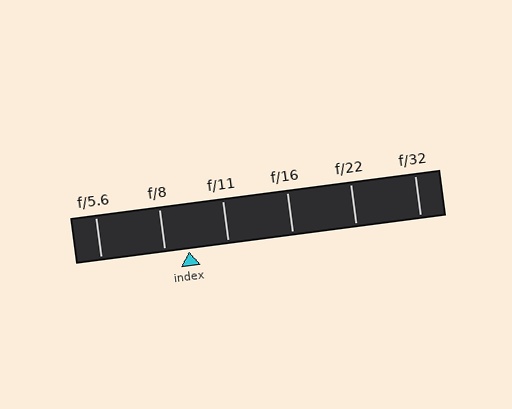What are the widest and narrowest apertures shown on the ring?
The widest aperture shown is f/5.6 and the narrowest is f/32.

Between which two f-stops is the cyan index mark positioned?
The index mark is between f/8 and f/11.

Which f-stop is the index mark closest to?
The index mark is closest to f/8.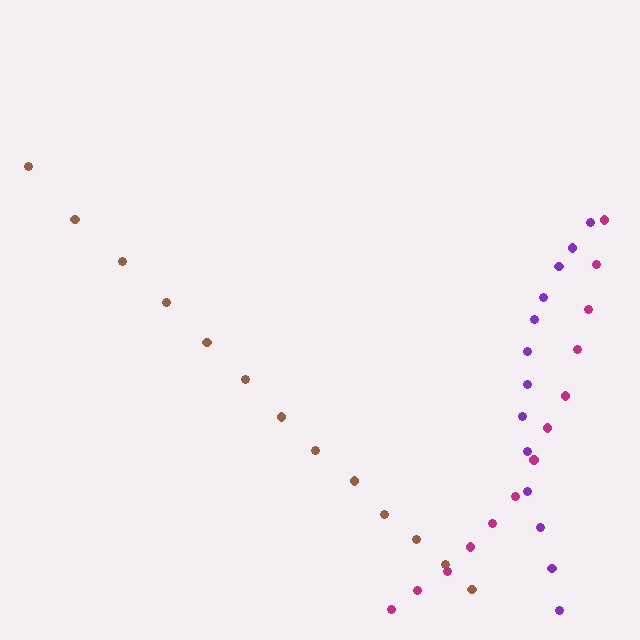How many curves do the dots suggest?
There are 3 distinct paths.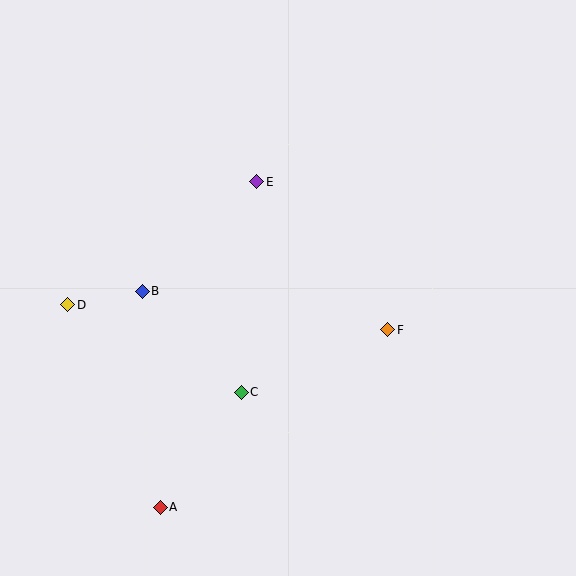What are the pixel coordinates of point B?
Point B is at (142, 291).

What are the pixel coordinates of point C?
Point C is at (241, 392).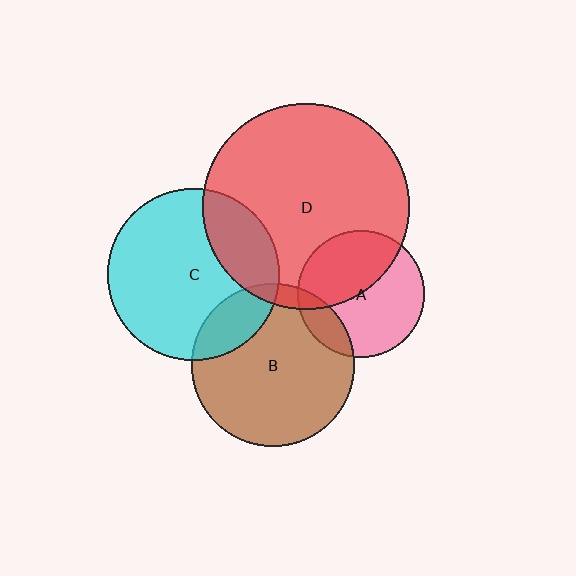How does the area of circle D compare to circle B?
Approximately 1.6 times.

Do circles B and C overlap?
Yes.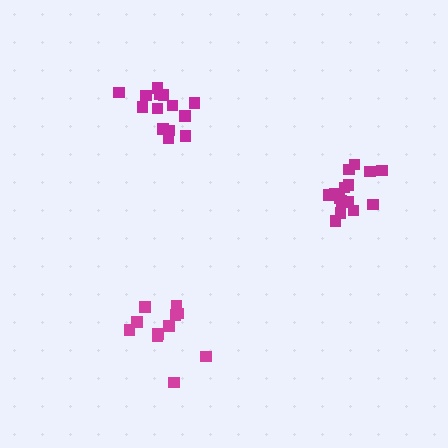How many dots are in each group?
Group 1: 15 dots, Group 2: 11 dots, Group 3: 14 dots (40 total).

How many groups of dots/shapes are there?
There are 3 groups.